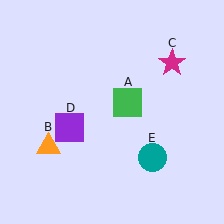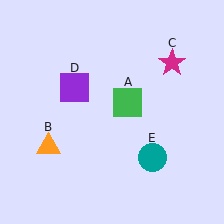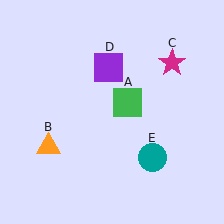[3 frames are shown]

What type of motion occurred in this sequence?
The purple square (object D) rotated clockwise around the center of the scene.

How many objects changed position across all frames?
1 object changed position: purple square (object D).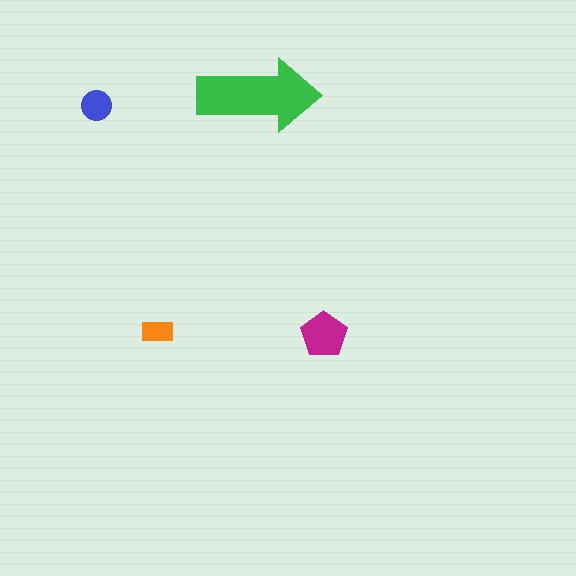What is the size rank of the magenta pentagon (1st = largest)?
2nd.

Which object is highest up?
The green arrow is topmost.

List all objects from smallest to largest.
The orange rectangle, the blue circle, the magenta pentagon, the green arrow.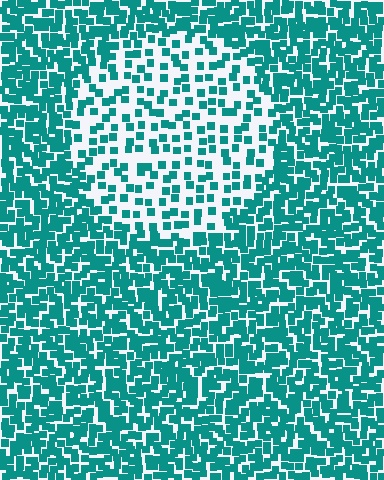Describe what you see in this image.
The image contains small teal elements arranged at two different densities. A circle-shaped region is visible where the elements are less densely packed than the surrounding area.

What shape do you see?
I see a circle.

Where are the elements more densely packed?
The elements are more densely packed outside the circle boundary.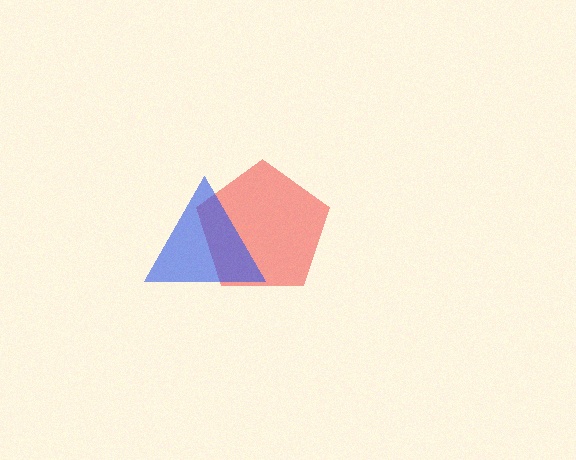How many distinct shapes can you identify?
There are 2 distinct shapes: a red pentagon, a blue triangle.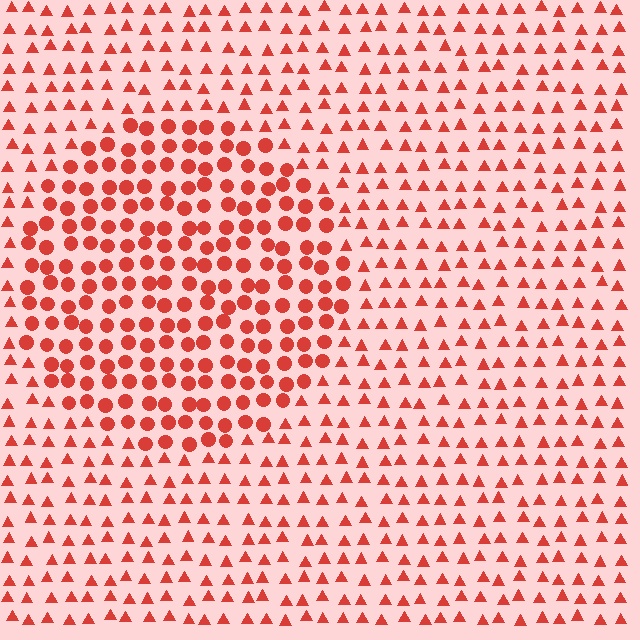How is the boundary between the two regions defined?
The boundary is defined by a change in element shape: circles inside vs. triangles outside. All elements share the same color and spacing.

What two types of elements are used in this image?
The image uses circles inside the circle region and triangles outside it.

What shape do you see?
I see a circle.